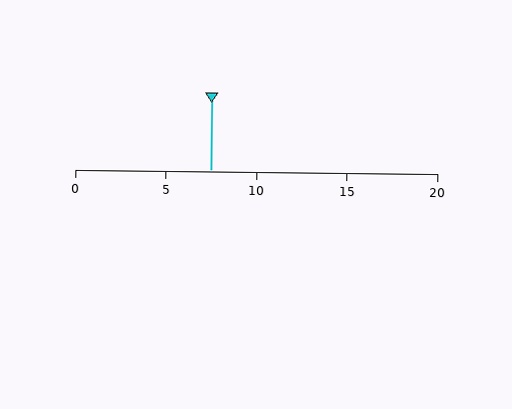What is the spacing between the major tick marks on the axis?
The major ticks are spaced 5 apart.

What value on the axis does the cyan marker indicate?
The marker indicates approximately 7.5.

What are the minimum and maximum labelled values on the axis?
The axis runs from 0 to 20.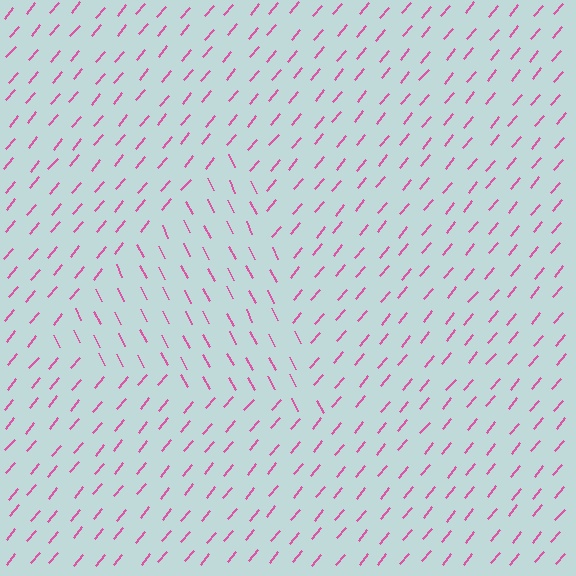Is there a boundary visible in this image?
Yes, there is a texture boundary formed by a change in line orientation.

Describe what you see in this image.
The image is filled with small pink line segments. A triangle region in the image has lines oriented differently from the surrounding lines, creating a visible texture boundary.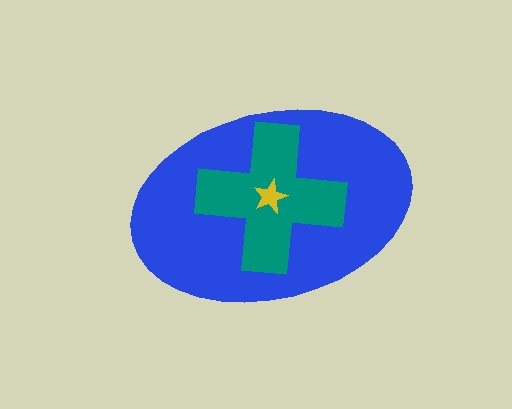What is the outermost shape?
The blue ellipse.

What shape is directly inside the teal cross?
The yellow star.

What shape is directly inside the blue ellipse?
The teal cross.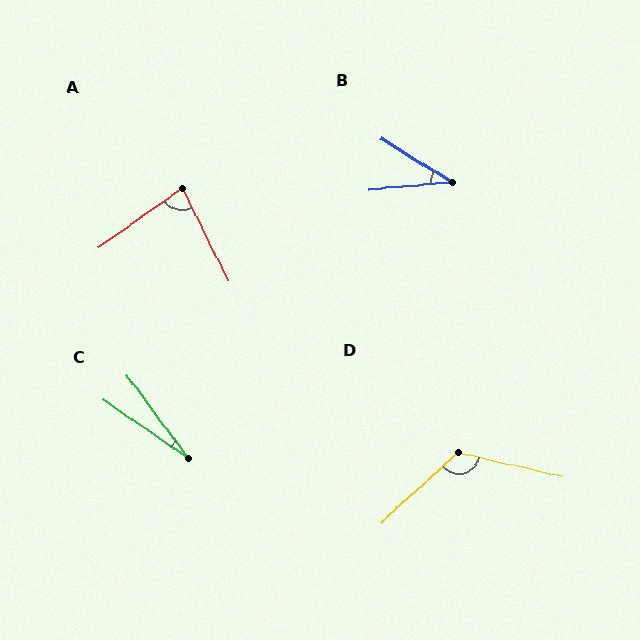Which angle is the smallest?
C, at approximately 19 degrees.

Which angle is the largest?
D, at approximately 124 degrees.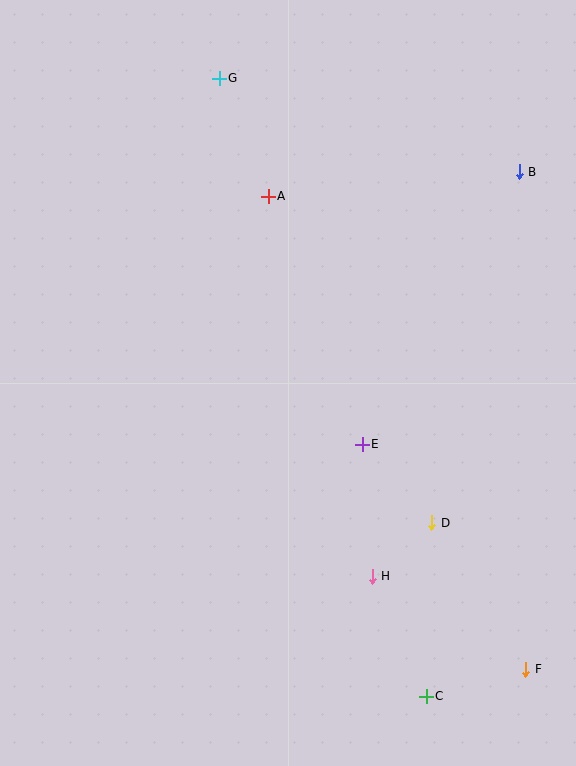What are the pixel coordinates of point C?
Point C is at (426, 696).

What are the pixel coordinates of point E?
Point E is at (362, 444).